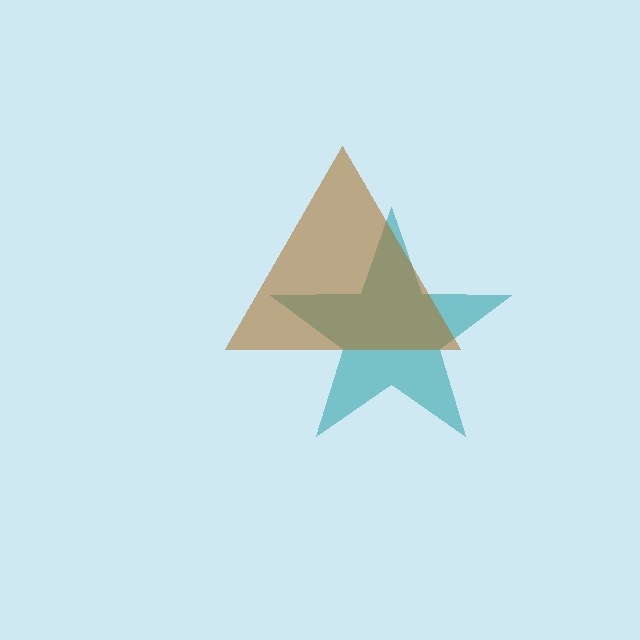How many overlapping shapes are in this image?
There are 2 overlapping shapes in the image.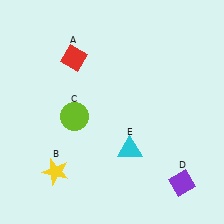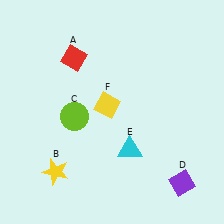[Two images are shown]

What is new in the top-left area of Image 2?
A yellow diamond (F) was added in the top-left area of Image 2.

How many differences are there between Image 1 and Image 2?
There is 1 difference between the two images.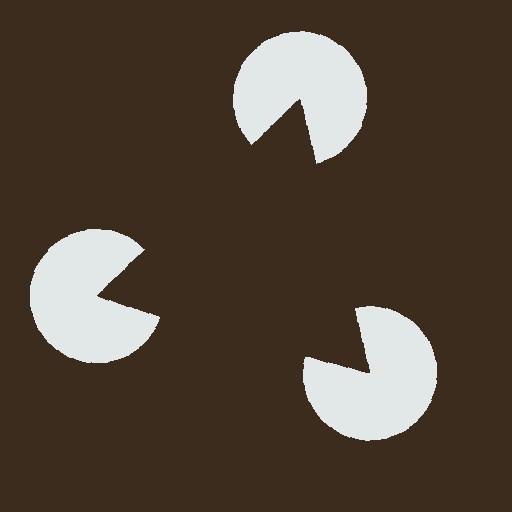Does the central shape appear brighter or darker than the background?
It typically appears slightly darker than the background, even though no actual brightness change is drawn.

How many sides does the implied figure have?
3 sides.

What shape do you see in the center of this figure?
An illusory triangle — its edges are inferred from the aligned wedge cuts in the pac-man discs, not physically drawn.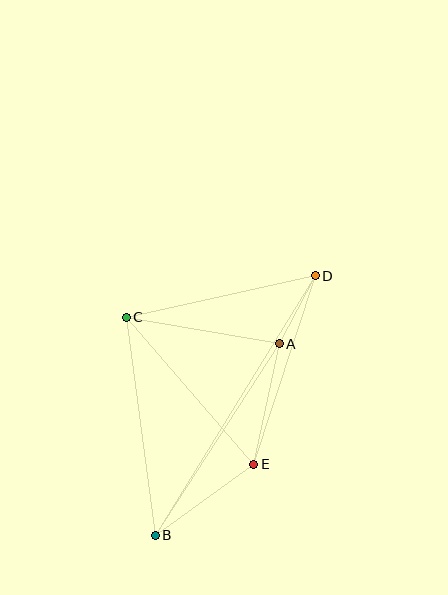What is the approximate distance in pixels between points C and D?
The distance between C and D is approximately 194 pixels.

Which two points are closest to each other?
Points A and D are closest to each other.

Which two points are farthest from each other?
Points B and D are farthest from each other.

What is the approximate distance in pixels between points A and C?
The distance between A and C is approximately 155 pixels.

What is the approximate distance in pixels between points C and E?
The distance between C and E is approximately 195 pixels.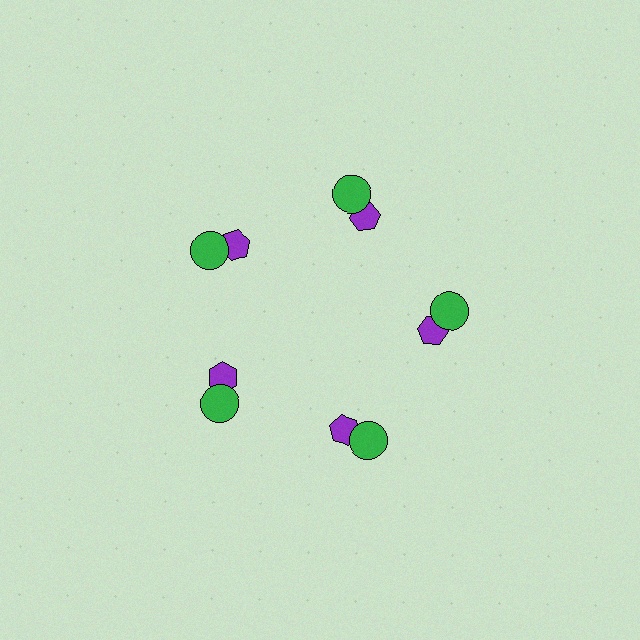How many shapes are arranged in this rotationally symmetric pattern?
There are 10 shapes, arranged in 5 groups of 2.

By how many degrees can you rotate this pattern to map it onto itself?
The pattern maps onto itself every 72 degrees of rotation.